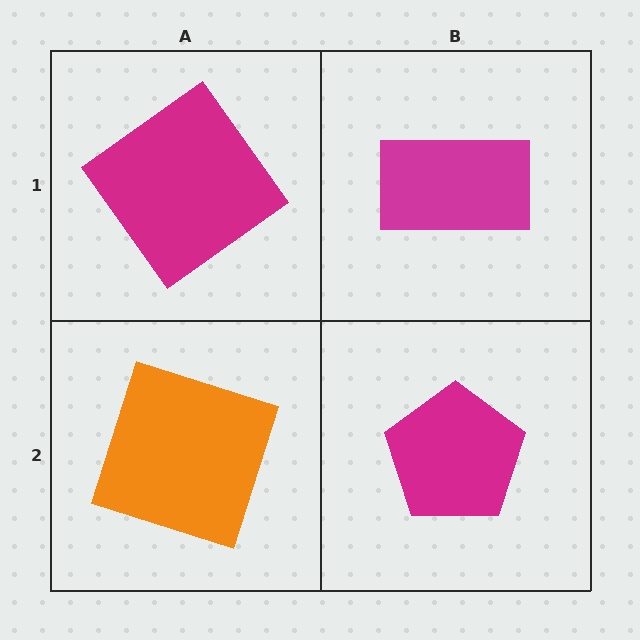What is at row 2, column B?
A magenta pentagon.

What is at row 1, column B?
A magenta rectangle.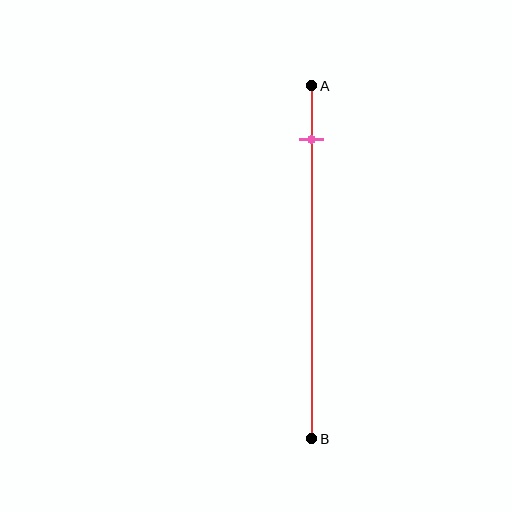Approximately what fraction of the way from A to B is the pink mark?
The pink mark is approximately 15% of the way from A to B.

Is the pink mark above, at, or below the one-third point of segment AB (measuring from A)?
The pink mark is above the one-third point of segment AB.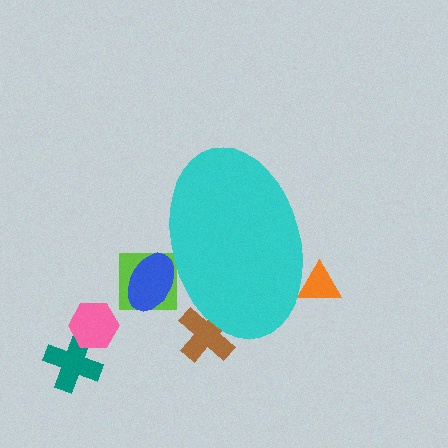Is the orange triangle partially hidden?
Yes, the orange triangle is partially hidden behind the cyan ellipse.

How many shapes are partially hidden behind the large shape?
4 shapes are partially hidden.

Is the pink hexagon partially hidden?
No, the pink hexagon is fully visible.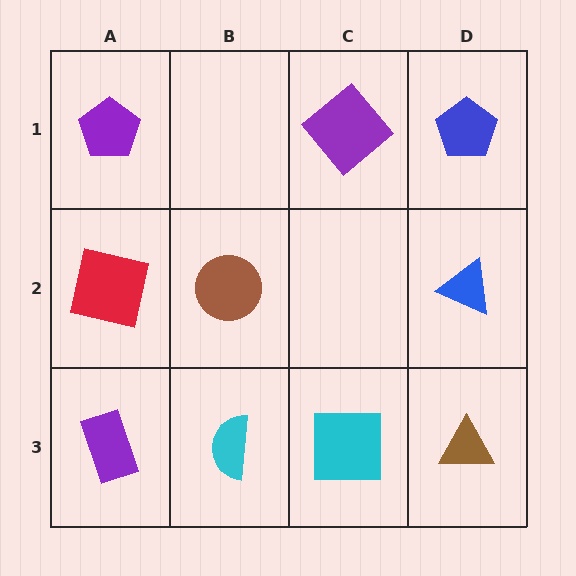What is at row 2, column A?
A red square.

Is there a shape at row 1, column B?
No, that cell is empty.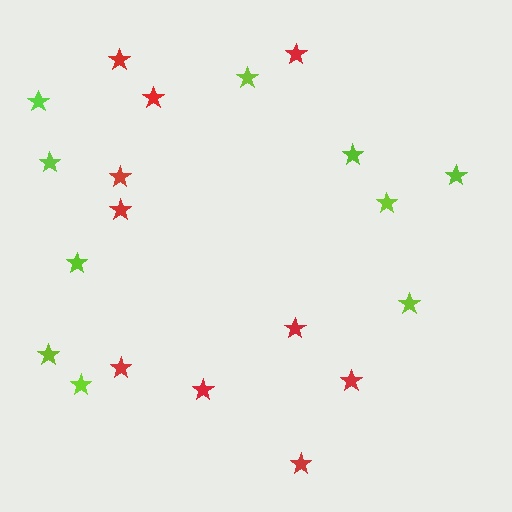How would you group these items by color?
There are 2 groups: one group of red stars (10) and one group of lime stars (10).